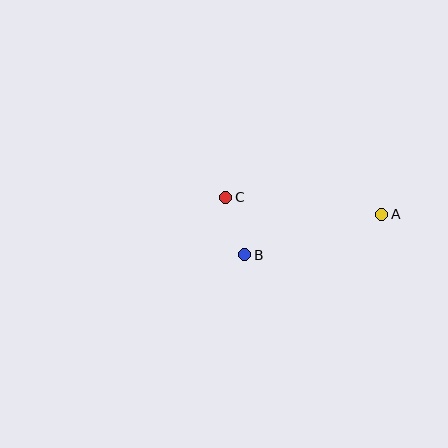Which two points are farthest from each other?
Points A and C are farthest from each other.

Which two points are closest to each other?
Points B and C are closest to each other.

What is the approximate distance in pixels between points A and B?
The distance between A and B is approximately 143 pixels.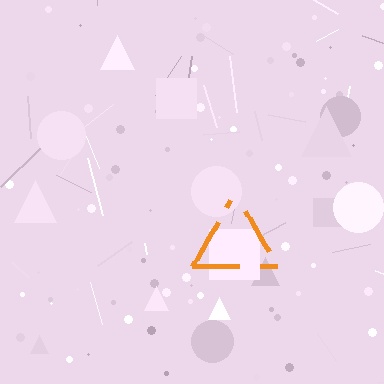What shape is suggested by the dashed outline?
The dashed outline suggests a triangle.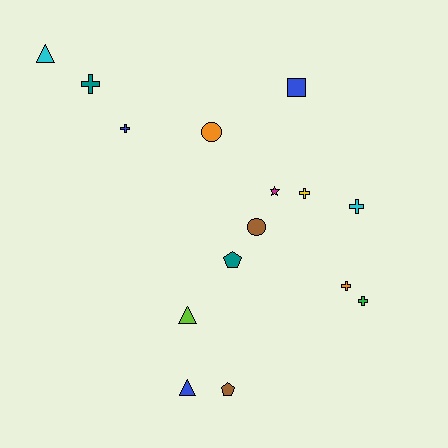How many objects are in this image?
There are 15 objects.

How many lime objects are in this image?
There is 1 lime object.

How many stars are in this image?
There is 1 star.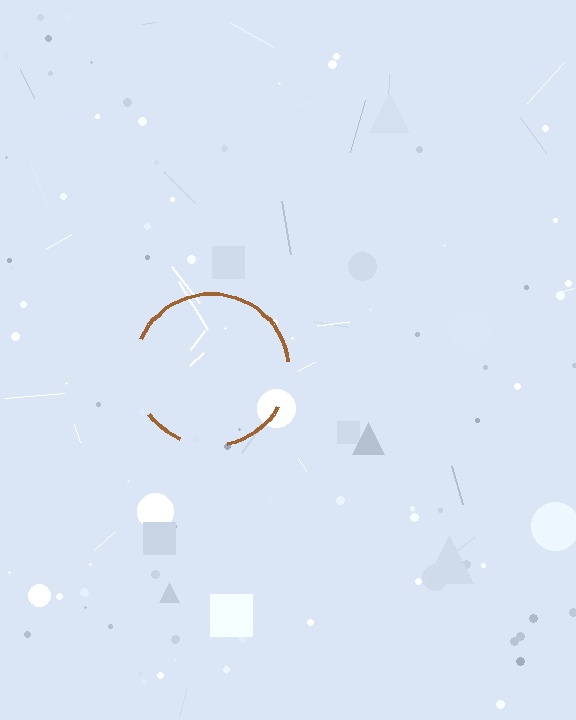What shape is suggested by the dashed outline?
The dashed outline suggests a circle.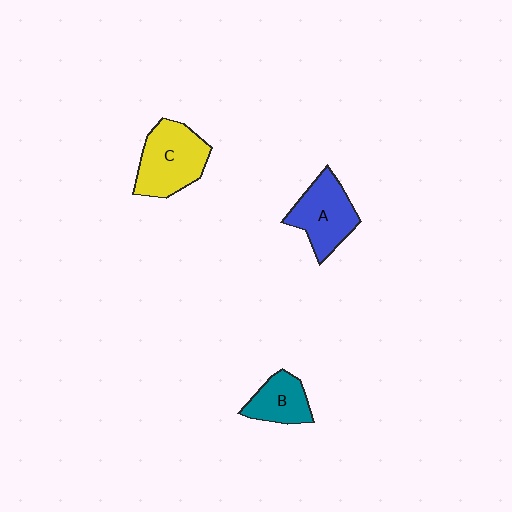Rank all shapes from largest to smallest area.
From largest to smallest: C (yellow), A (blue), B (teal).